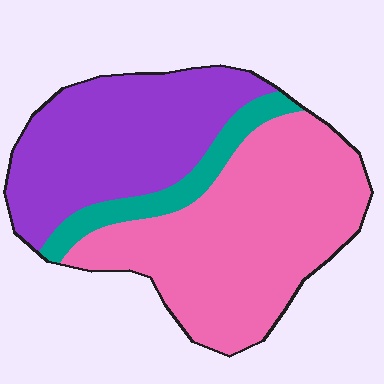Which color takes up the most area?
Pink, at roughly 50%.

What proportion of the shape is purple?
Purple covers about 40% of the shape.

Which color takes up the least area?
Teal, at roughly 10%.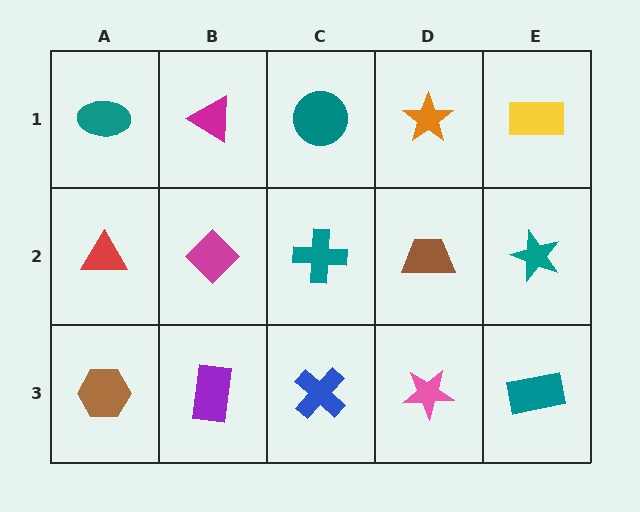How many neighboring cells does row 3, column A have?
2.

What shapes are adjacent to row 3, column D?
A brown trapezoid (row 2, column D), a blue cross (row 3, column C), a teal rectangle (row 3, column E).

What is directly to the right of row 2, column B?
A teal cross.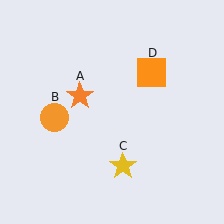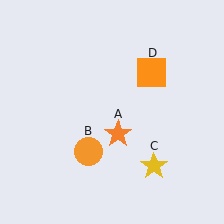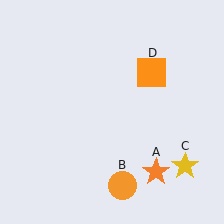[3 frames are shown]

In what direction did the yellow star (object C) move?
The yellow star (object C) moved right.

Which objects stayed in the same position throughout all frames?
Orange square (object D) remained stationary.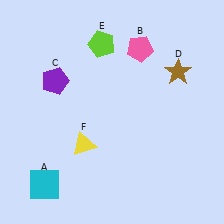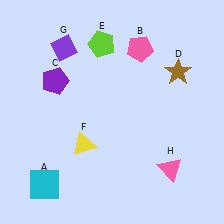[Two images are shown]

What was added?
A purple diamond (G), a pink triangle (H) were added in Image 2.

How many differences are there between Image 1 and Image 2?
There are 2 differences between the two images.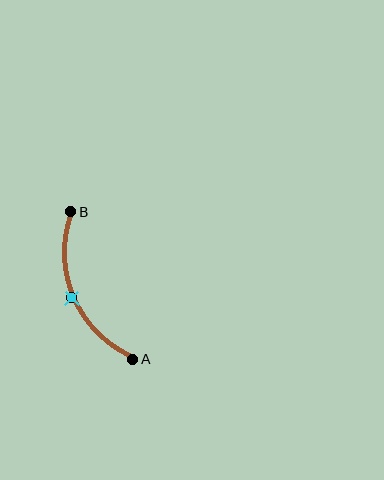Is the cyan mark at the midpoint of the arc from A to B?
Yes. The cyan mark lies on the arc at equal arc-length from both A and B — it is the arc midpoint.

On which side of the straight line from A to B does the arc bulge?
The arc bulges to the left of the straight line connecting A and B.